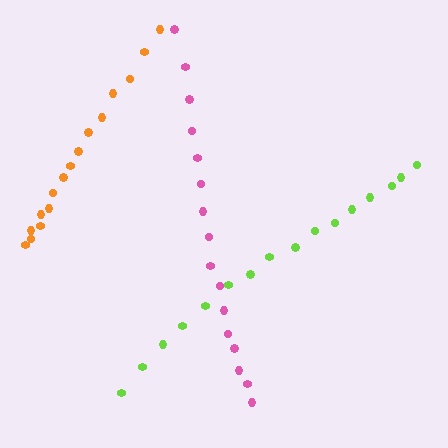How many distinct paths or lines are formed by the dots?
There are 3 distinct paths.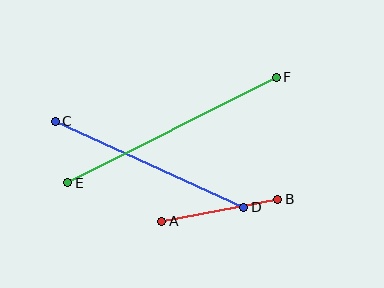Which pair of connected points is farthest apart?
Points E and F are farthest apart.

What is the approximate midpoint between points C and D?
The midpoint is at approximately (150, 164) pixels.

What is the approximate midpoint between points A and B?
The midpoint is at approximately (220, 210) pixels.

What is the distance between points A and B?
The distance is approximately 118 pixels.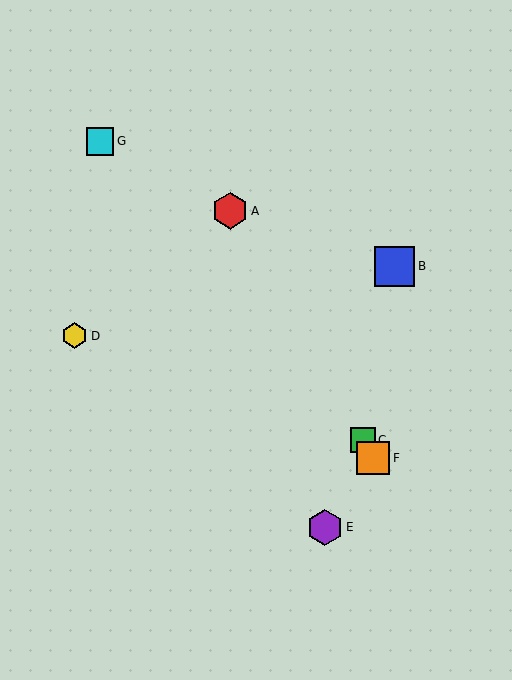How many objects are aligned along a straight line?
3 objects (A, C, F) are aligned along a straight line.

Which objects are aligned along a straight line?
Objects A, C, F are aligned along a straight line.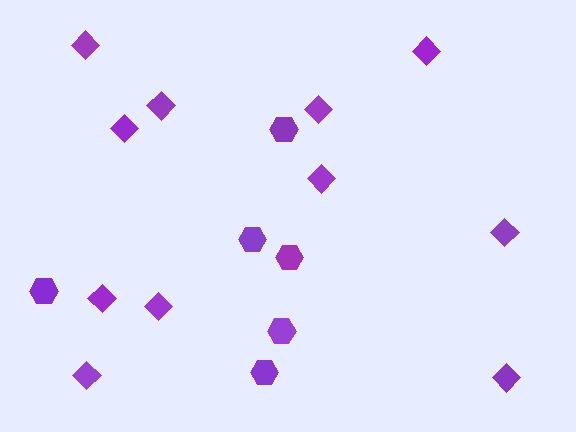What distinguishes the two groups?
There are 2 groups: one group of hexagons (6) and one group of diamonds (11).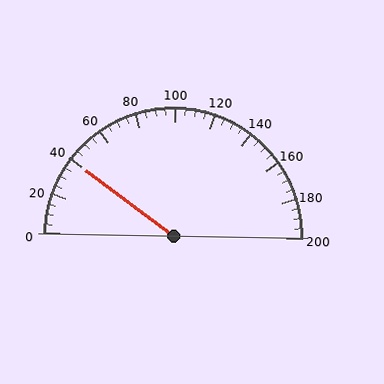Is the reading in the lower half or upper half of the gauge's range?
The reading is in the lower half of the range (0 to 200).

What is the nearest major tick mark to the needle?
The nearest major tick mark is 40.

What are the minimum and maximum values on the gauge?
The gauge ranges from 0 to 200.